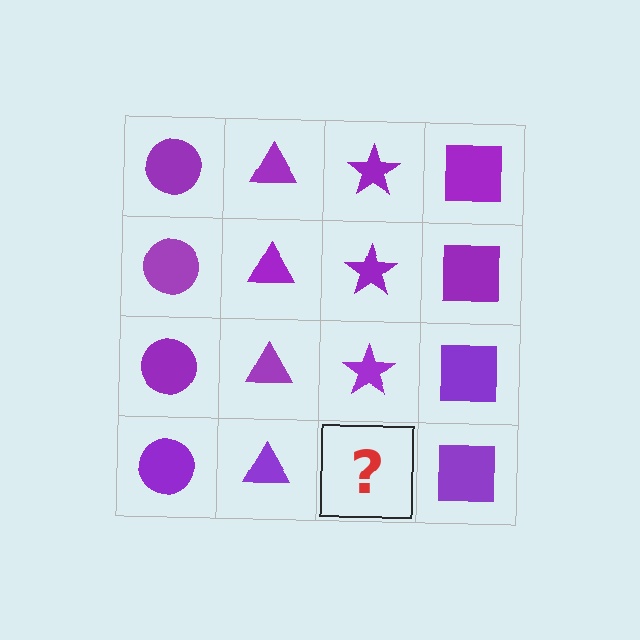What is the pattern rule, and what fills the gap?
The rule is that each column has a consistent shape. The gap should be filled with a purple star.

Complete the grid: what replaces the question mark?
The question mark should be replaced with a purple star.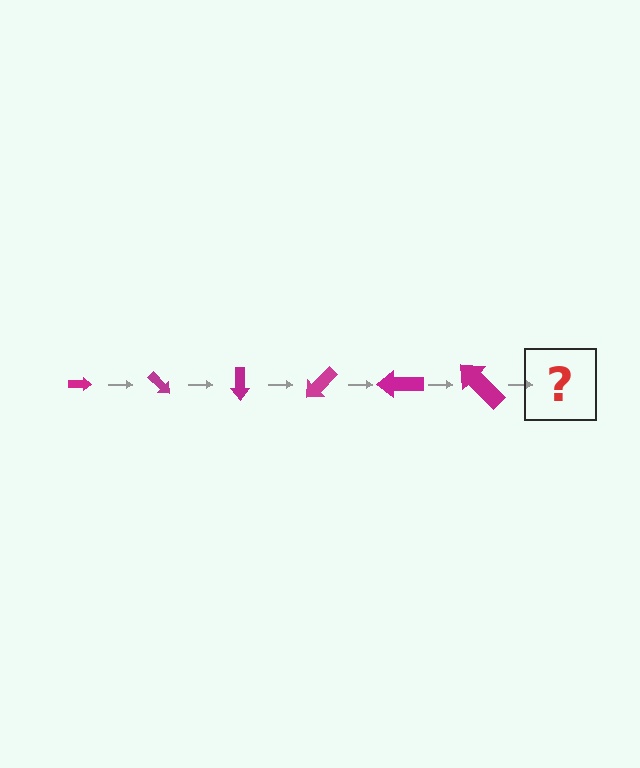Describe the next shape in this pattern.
It should be an arrow, larger than the previous one and rotated 270 degrees from the start.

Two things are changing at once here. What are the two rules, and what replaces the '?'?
The two rules are that the arrow grows larger each step and it rotates 45 degrees each step. The '?' should be an arrow, larger than the previous one and rotated 270 degrees from the start.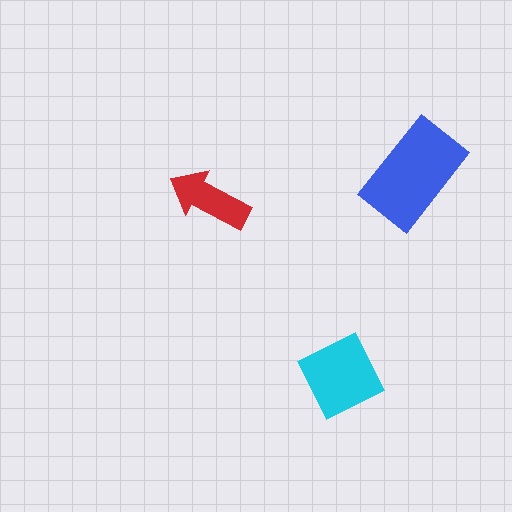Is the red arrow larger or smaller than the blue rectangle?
Smaller.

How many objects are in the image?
There are 3 objects in the image.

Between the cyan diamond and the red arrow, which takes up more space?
The cyan diamond.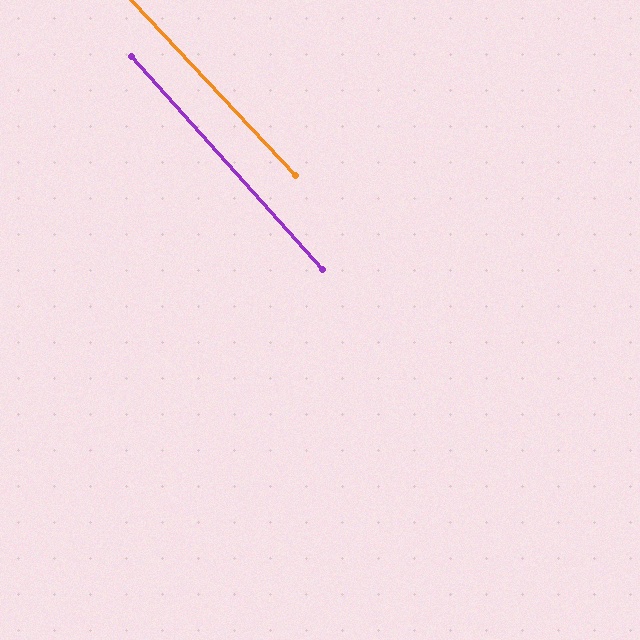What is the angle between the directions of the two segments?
Approximately 1 degree.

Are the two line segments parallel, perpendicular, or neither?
Parallel — their directions differ by only 1.1°.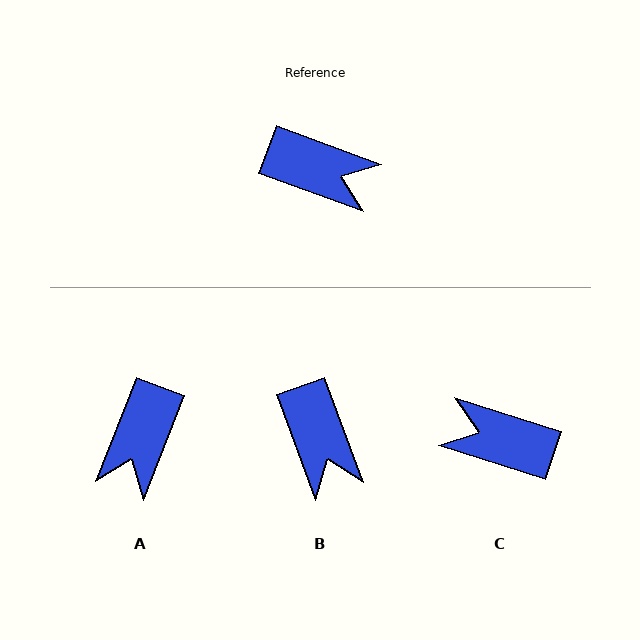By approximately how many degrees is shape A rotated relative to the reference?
Approximately 91 degrees clockwise.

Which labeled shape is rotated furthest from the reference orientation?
C, about 177 degrees away.